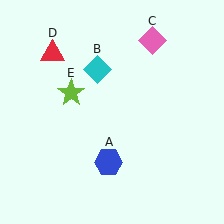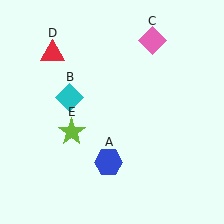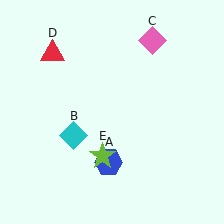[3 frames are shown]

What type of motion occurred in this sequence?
The cyan diamond (object B), lime star (object E) rotated counterclockwise around the center of the scene.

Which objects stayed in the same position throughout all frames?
Blue hexagon (object A) and pink diamond (object C) and red triangle (object D) remained stationary.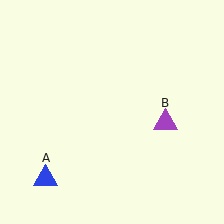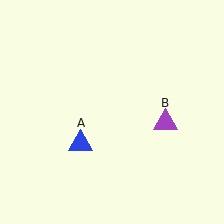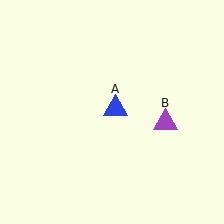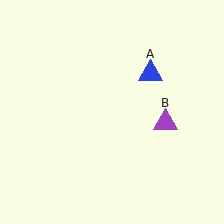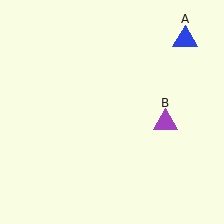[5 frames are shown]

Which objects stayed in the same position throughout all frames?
Purple triangle (object B) remained stationary.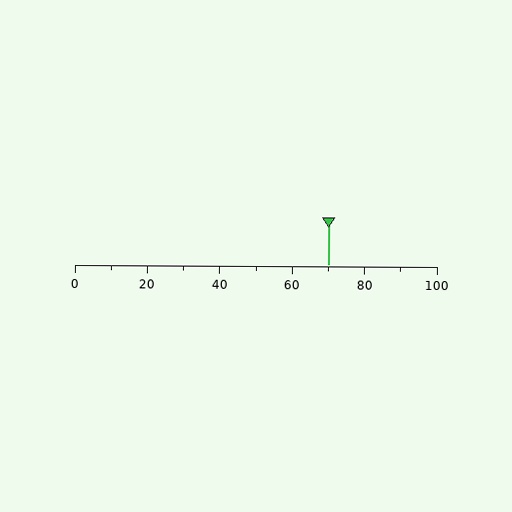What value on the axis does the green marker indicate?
The marker indicates approximately 70.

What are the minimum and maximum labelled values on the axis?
The axis runs from 0 to 100.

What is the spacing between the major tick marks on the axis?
The major ticks are spaced 20 apart.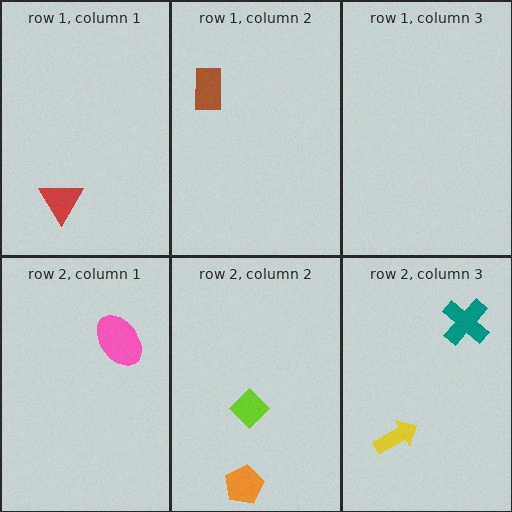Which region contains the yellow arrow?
The row 2, column 3 region.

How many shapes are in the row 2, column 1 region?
1.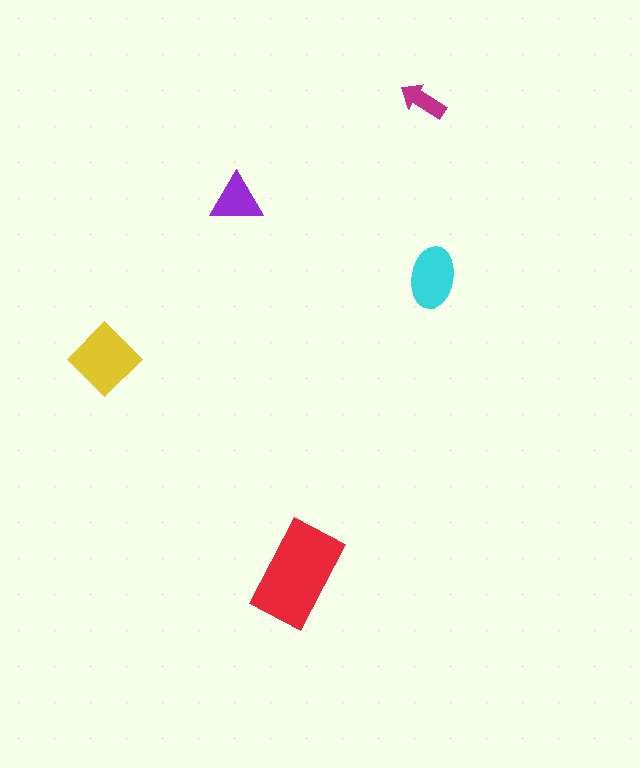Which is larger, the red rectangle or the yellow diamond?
The red rectangle.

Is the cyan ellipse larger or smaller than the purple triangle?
Larger.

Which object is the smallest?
The magenta arrow.